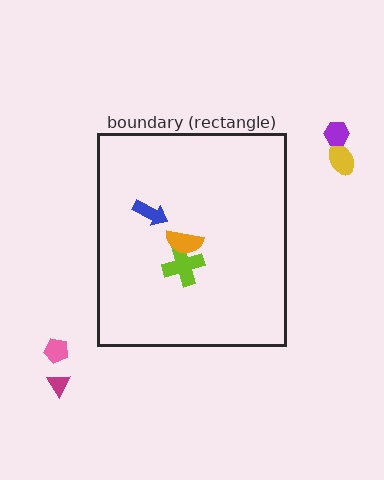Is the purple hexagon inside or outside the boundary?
Outside.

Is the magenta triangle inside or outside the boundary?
Outside.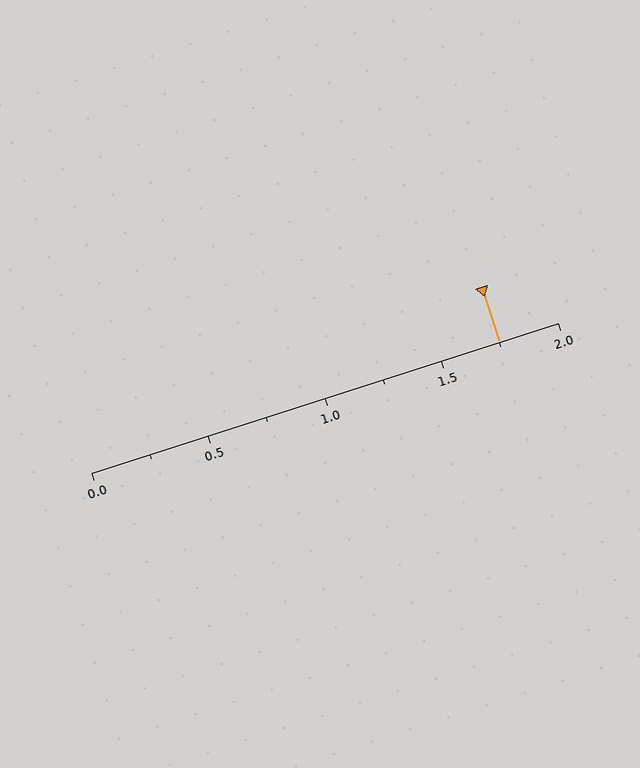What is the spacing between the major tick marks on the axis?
The major ticks are spaced 0.5 apart.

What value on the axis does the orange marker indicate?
The marker indicates approximately 1.75.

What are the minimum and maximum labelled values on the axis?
The axis runs from 0.0 to 2.0.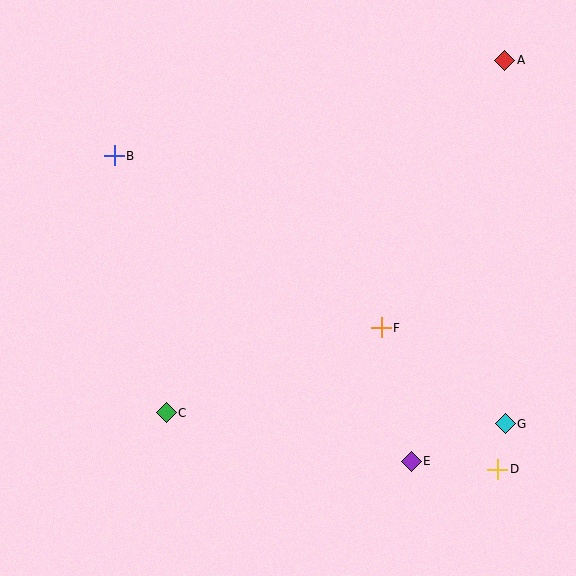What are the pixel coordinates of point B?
Point B is at (114, 156).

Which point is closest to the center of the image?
Point F at (381, 328) is closest to the center.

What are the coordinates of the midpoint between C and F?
The midpoint between C and F is at (274, 370).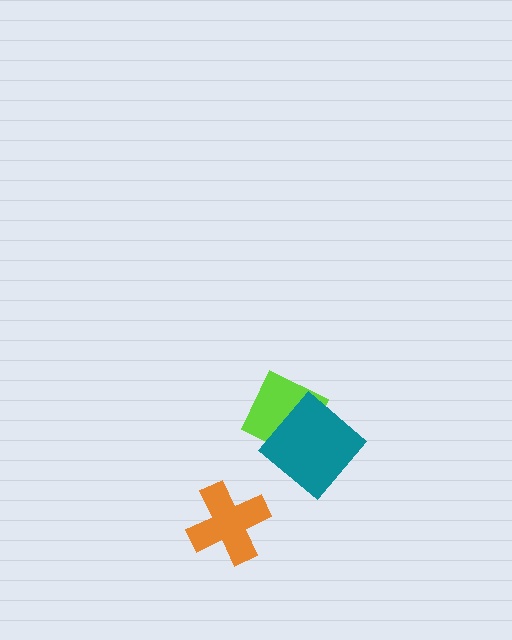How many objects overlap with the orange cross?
0 objects overlap with the orange cross.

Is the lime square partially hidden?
Yes, it is partially covered by another shape.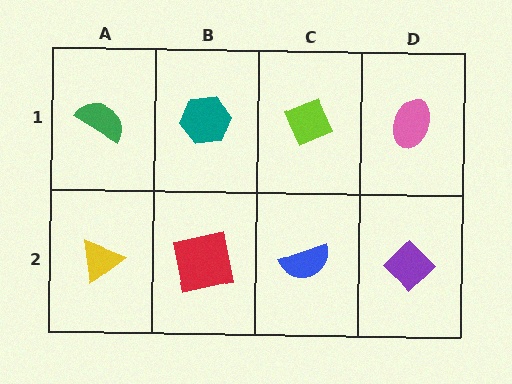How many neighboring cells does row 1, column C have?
3.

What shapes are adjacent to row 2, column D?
A pink ellipse (row 1, column D), a blue semicircle (row 2, column C).